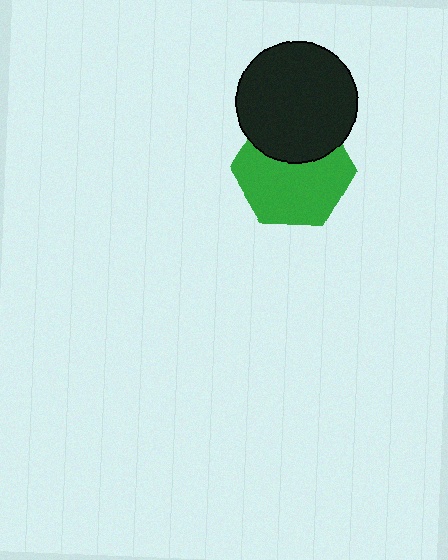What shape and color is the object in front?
The object in front is a black circle.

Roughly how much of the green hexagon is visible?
Most of it is visible (roughly 65%).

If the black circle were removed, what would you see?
You would see the complete green hexagon.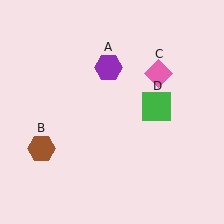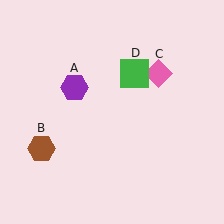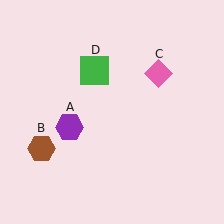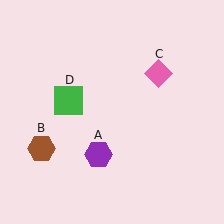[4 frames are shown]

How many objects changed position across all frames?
2 objects changed position: purple hexagon (object A), green square (object D).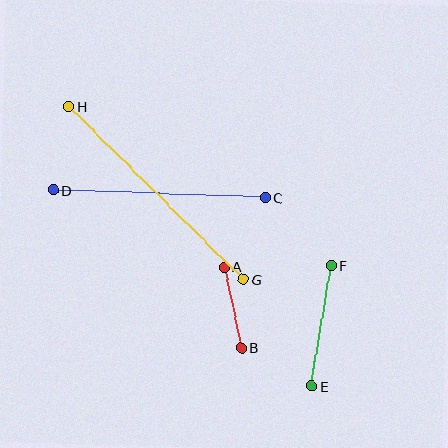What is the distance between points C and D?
The distance is approximately 212 pixels.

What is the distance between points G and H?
The distance is approximately 246 pixels.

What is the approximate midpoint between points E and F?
The midpoint is at approximately (321, 326) pixels.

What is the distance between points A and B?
The distance is approximately 82 pixels.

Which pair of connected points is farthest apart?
Points G and H are farthest apart.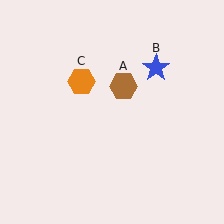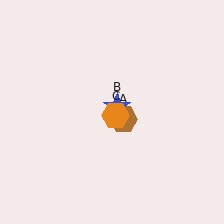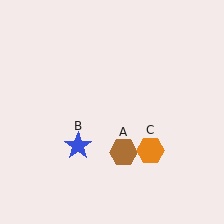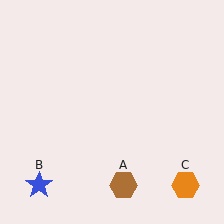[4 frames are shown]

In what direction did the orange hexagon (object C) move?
The orange hexagon (object C) moved down and to the right.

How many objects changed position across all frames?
3 objects changed position: brown hexagon (object A), blue star (object B), orange hexagon (object C).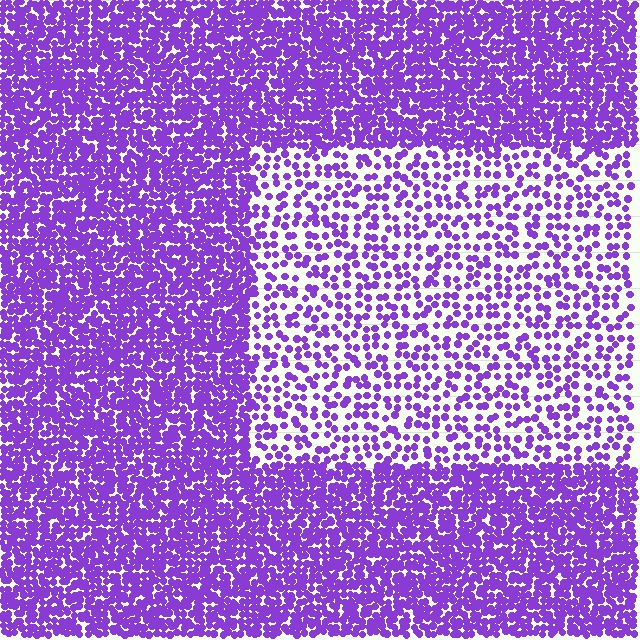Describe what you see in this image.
The image contains small purple elements arranged at two different densities. A rectangle-shaped region is visible where the elements are less densely packed than the surrounding area.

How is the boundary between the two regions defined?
The boundary is defined by a change in element density (approximately 2.4x ratio). All elements are the same color, size, and shape.